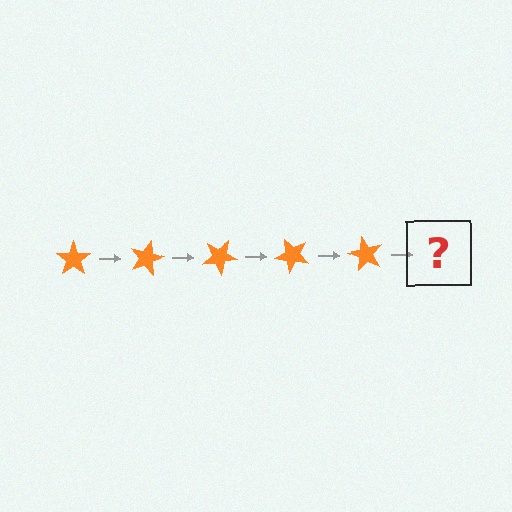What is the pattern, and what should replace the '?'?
The pattern is that the star rotates 15 degrees each step. The '?' should be an orange star rotated 75 degrees.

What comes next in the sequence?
The next element should be an orange star rotated 75 degrees.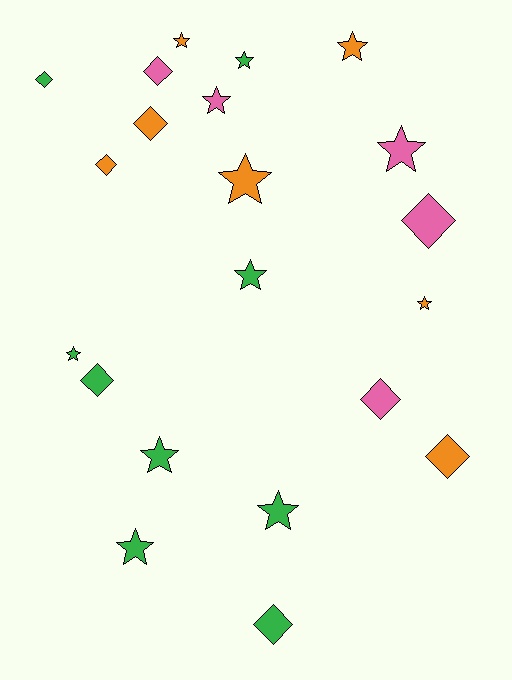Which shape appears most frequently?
Star, with 12 objects.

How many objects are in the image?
There are 21 objects.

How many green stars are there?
There are 6 green stars.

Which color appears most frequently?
Green, with 9 objects.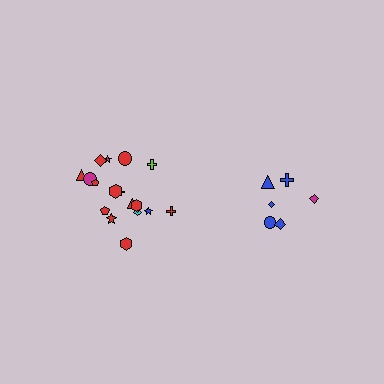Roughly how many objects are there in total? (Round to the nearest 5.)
Roughly 25 objects in total.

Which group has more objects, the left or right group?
The left group.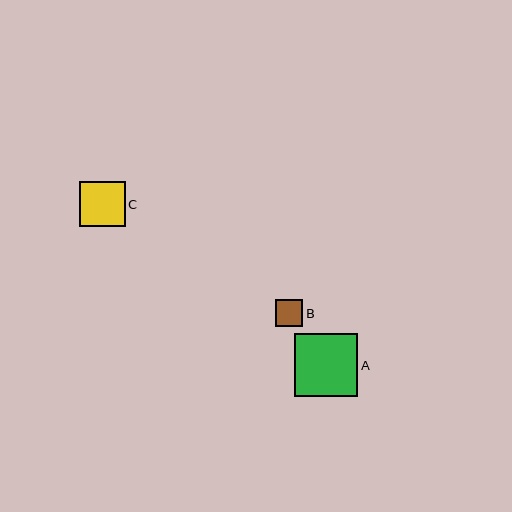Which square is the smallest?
Square B is the smallest with a size of approximately 27 pixels.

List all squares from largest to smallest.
From largest to smallest: A, C, B.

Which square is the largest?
Square A is the largest with a size of approximately 63 pixels.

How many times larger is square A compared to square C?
Square A is approximately 1.4 times the size of square C.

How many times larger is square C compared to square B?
Square C is approximately 1.7 times the size of square B.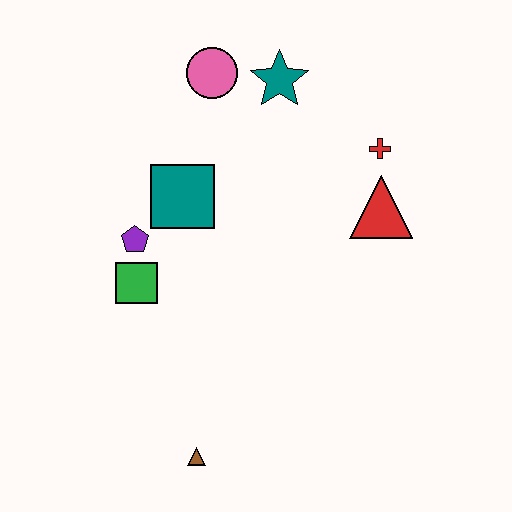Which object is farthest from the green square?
The red cross is farthest from the green square.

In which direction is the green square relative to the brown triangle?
The green square is above the brown triangle.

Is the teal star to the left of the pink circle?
No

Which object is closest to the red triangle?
The red cross is closest to the red triangle.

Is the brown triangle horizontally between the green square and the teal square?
No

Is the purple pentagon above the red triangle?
No